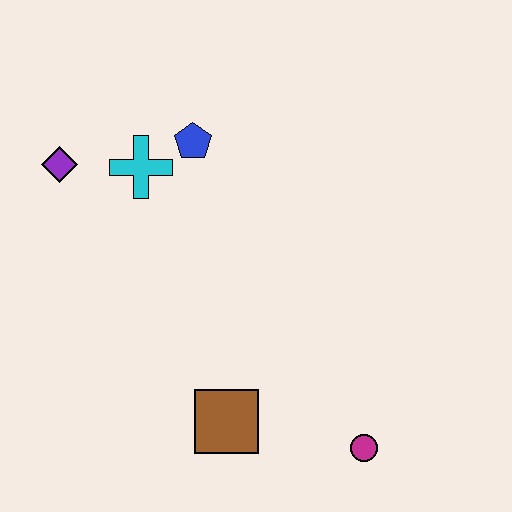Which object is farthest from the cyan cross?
The magenta circle is farthest from the cyan cross.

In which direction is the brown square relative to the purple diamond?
The brown square is below the purple diamond.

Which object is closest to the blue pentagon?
The cyan cross is closest to the blue pentagon.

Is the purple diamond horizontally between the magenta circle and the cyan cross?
No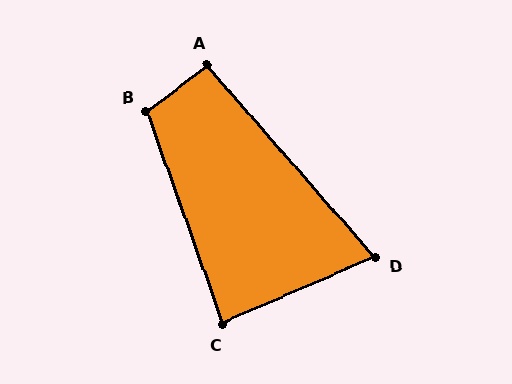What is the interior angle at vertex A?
Approximately 94 degrees (approximately right).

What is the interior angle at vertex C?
Approximately 86 degrees (approximately right).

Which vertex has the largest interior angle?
B, at approximately 108 degrees.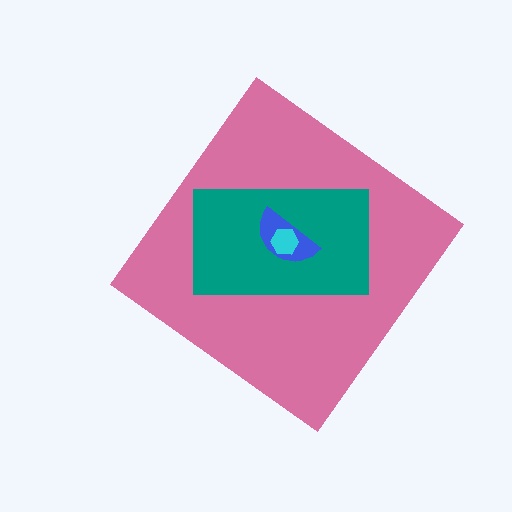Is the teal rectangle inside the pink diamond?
Yes.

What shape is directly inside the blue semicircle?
The cyan hexagon.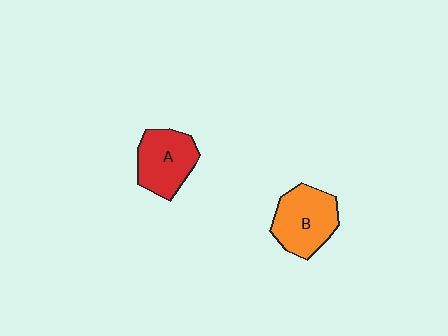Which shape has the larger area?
Shape B (orange).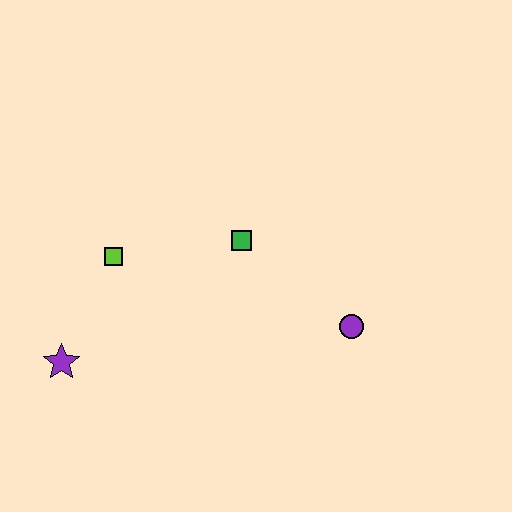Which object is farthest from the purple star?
The purple circle is farthest from the purple star.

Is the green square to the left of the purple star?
No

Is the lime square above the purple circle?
Yes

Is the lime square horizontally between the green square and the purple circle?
No